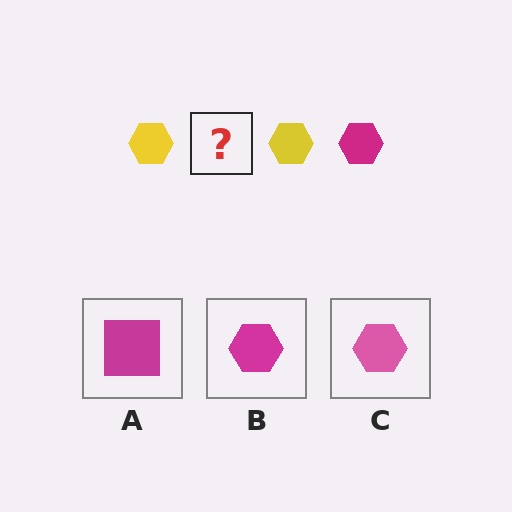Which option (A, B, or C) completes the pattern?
B.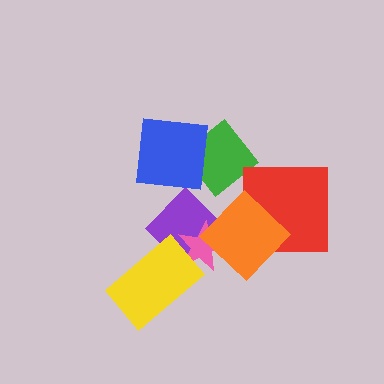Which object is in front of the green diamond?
The blue square is in front of the green diamond.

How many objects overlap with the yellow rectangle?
2 objects overlap with the yellow rectangle.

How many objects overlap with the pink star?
3 objects overlap with the pink star.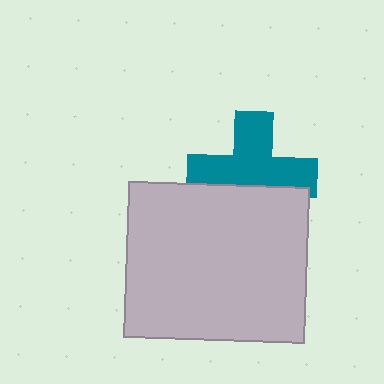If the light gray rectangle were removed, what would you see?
You would see the complete teal cross.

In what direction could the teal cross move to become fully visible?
The teal cross could move up. That would shift it out from behind the light gray rectangle entirely.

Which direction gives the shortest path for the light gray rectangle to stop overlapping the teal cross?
Moving down gives the shortest separation.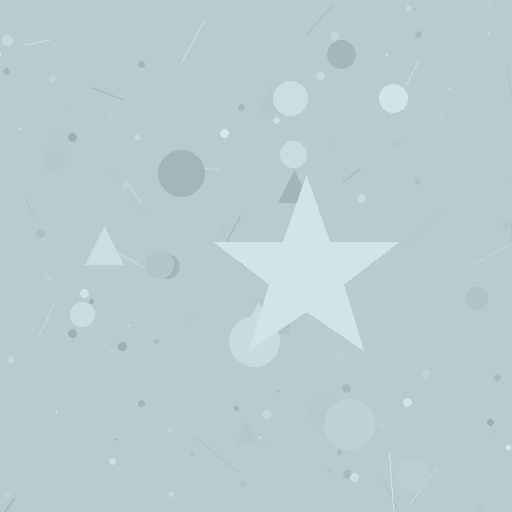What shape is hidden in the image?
A star is hidden in the image.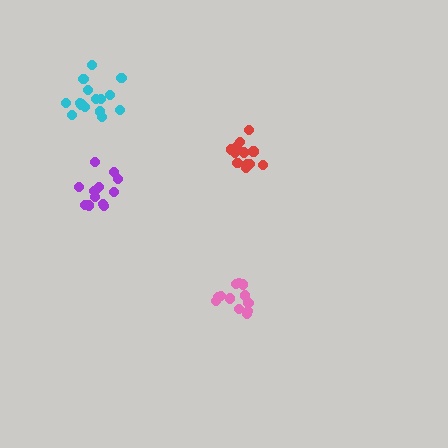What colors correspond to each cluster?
The clusters are colored: purple, pink, cyan, red.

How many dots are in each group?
Group 1: 12 dots, Group 2: 12 dots, Group 3: 15 dots, Group 4: 13 dots (52 total).